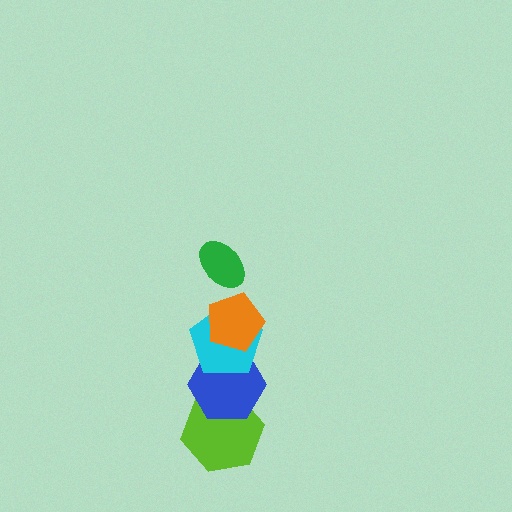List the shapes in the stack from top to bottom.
From top to bottom: the green ellipse, the orange pentagon, the cyan pentagon, the blue hexagon, the lime hexagon.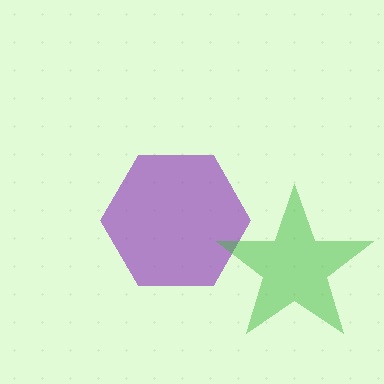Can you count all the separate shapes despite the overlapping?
Yes, there are 2 separate shapes.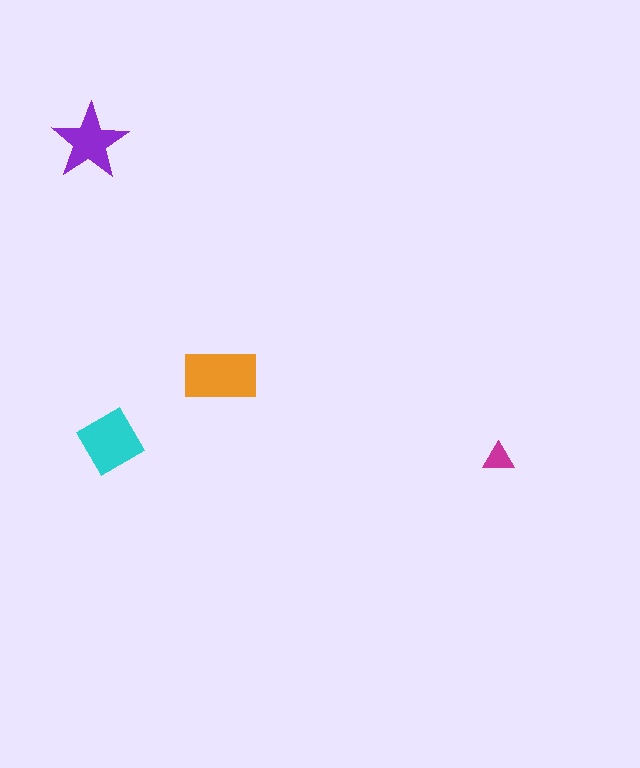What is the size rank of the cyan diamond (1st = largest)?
2nd.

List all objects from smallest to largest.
The magenta triangle, the purple star, the cyan diamond, the orange rectangle.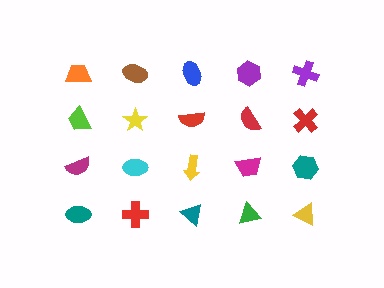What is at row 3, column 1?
A magenta semicircle.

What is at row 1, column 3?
A blue ellipse.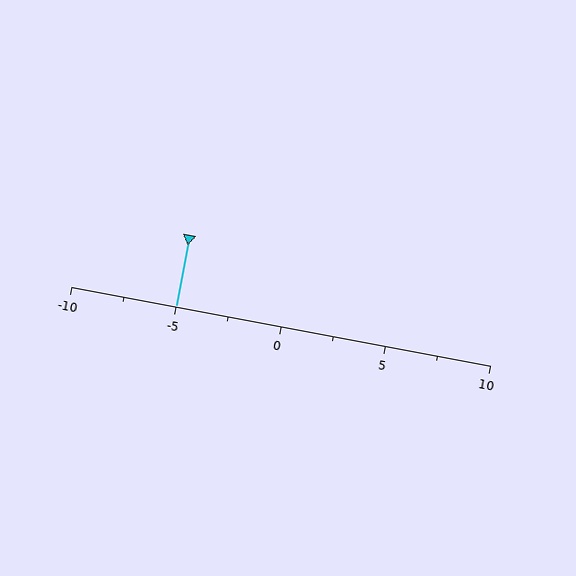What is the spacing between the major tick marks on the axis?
The major ticks are spaced 5 apart.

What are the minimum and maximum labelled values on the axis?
The axis runs from -10 to 10.